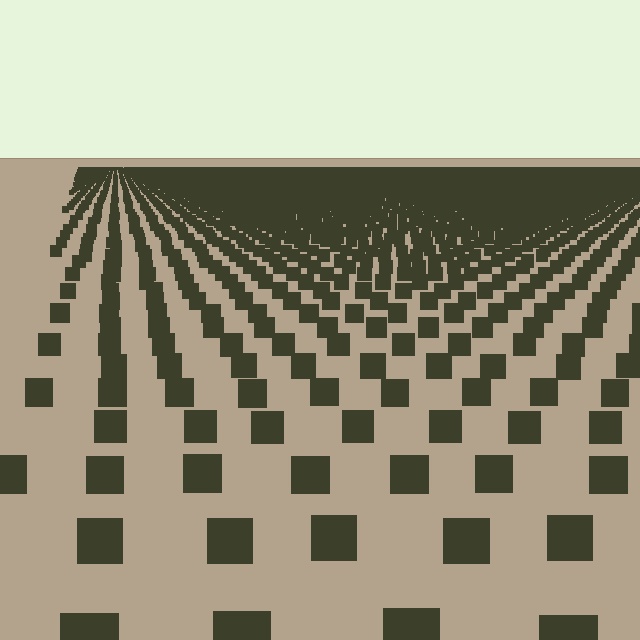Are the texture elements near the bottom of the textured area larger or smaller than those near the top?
Larger. Near the bottom, elements are closer to the viewer and appear at a bigger on-screen size.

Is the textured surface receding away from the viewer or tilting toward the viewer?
The surface is receding away from the viewer. Texture elements get smaller and denser toward the top.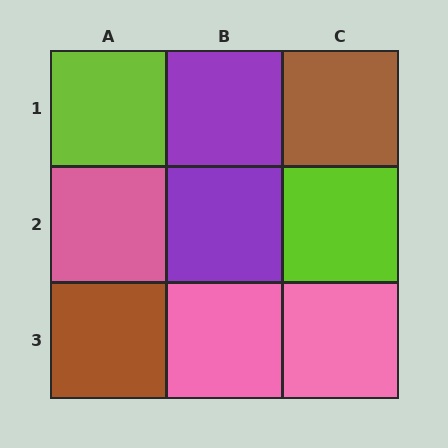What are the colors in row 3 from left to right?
Brown, pink, pink.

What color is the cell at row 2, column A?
Pink.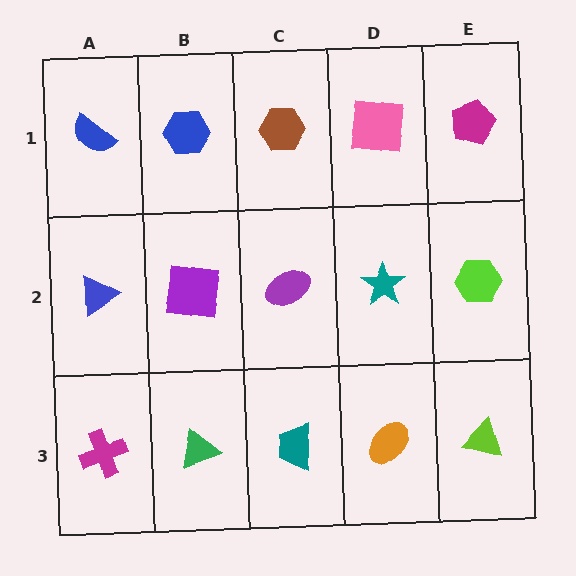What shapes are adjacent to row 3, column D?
A teal star (row 2, column D), a teal trapezoid (row 3, column C), a lime triangle (row 3, column E).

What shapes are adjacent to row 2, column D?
A pink square (row 1, column D), an orange ellipse (row 3, column D), a purple ellipse (row 2, column C), a lime hexagon (row 2, column E).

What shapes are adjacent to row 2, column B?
A blue hexagon (row 1, column B), a green triangle (row 3, column B), a blue triangle (row 2, column A), a purple ellipse (row 2, column C).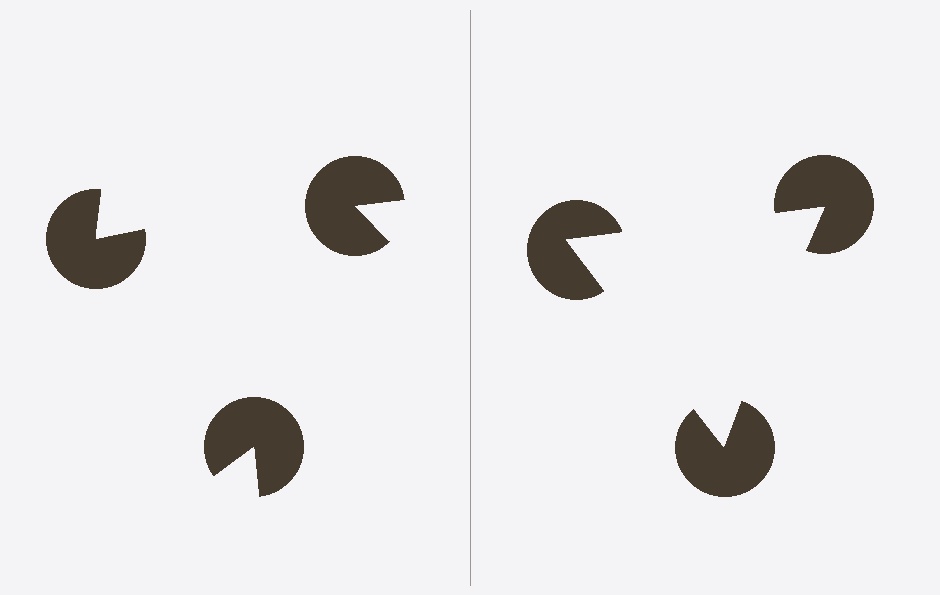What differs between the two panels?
The pac-man discs are positioned identically on both sides; only the wedge orientations differ. On the right they align to a triangle; on the left they are misaligned.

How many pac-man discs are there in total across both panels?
6 — 3 on each side.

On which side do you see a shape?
An illusory triangle appears on the right side. On the left side the wedge cuts are rotated, so no coherent shape forms.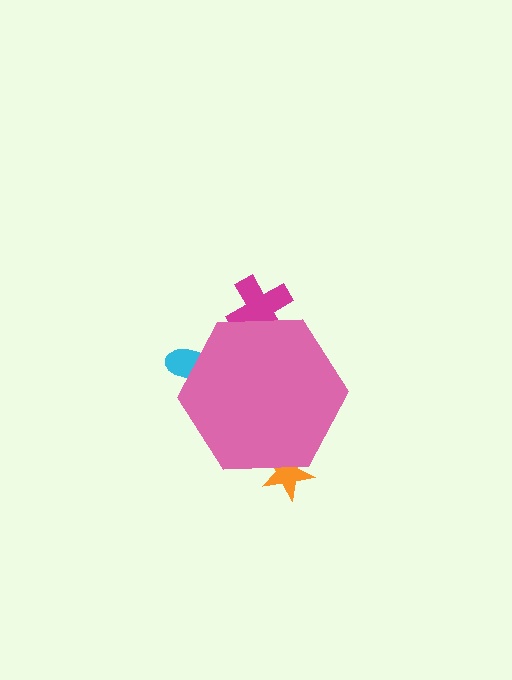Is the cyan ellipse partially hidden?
Yes, the cyan ellipse is partially hidden behind the pink hexagon.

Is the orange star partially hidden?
Yes, the orange star is partially hidden behind the pink hexagon.